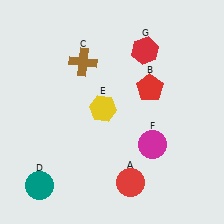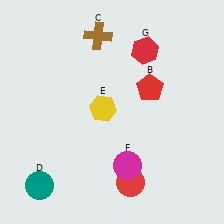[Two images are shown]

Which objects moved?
The objects that moved are: the brown cross (C), the magenta circle (F).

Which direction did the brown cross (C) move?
The brown cross (C) moved up.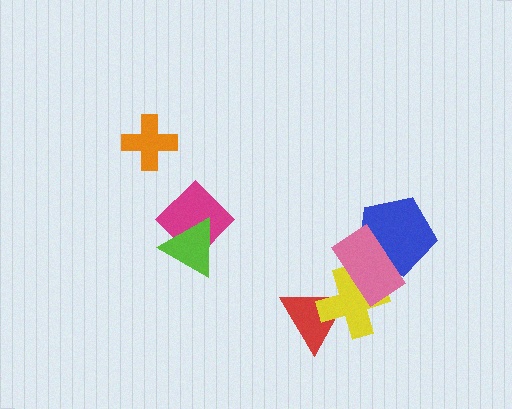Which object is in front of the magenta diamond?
The lime triangle is in front of the magenta diamond.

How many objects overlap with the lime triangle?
1 object overlaps with the lime triangle.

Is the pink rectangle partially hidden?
No, no other shape covers it.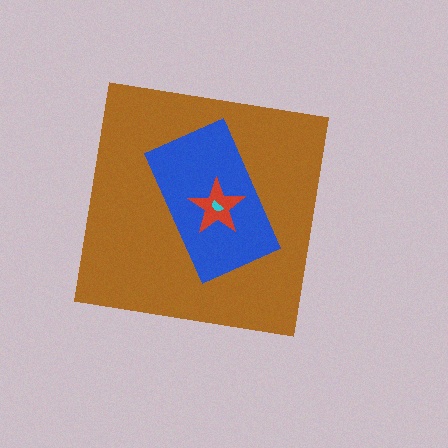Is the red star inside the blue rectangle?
Yes.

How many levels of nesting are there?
4.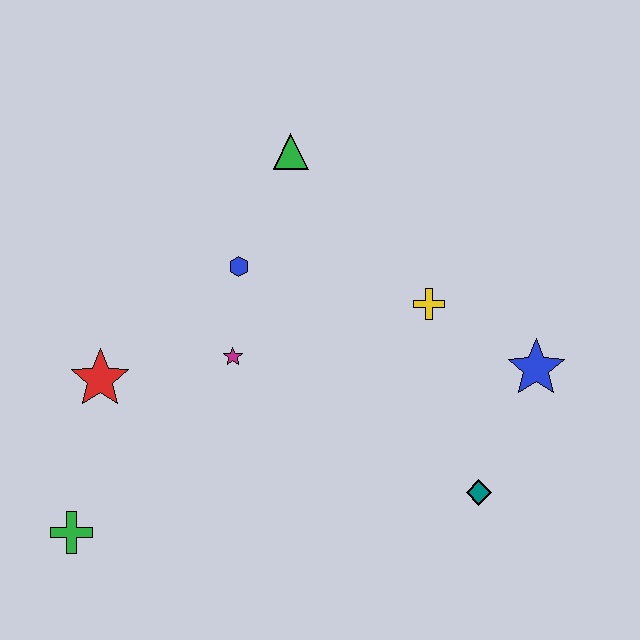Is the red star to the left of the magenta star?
Yes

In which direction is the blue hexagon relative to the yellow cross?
The blue hexagon is to the left of the yellow cross.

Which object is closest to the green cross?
The red star is closest to the green cross.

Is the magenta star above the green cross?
Yes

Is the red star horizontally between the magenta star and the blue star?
No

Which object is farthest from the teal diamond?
The green cross is farthest from the teal diamond.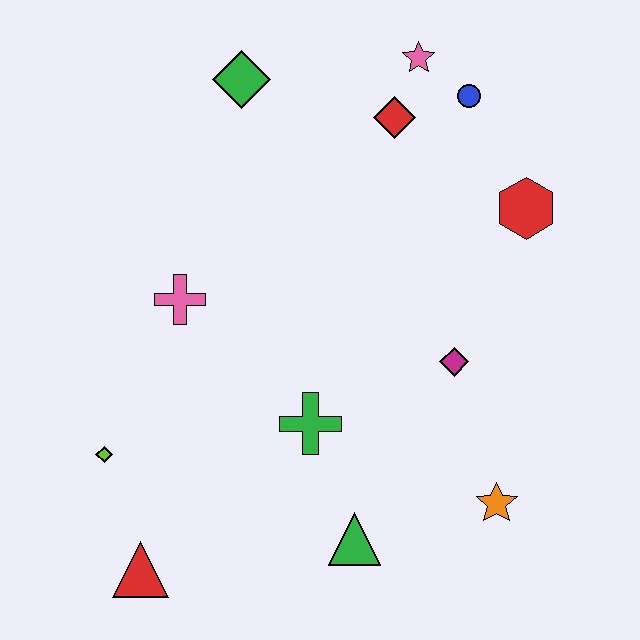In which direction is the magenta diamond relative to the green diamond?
The magenta diamond is below the green diamond.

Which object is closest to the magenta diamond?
The orange star is closest to the magenta diamond.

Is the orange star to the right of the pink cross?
Yes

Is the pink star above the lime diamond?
Yes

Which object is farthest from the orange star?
The green diamond is farthest from the orange star.